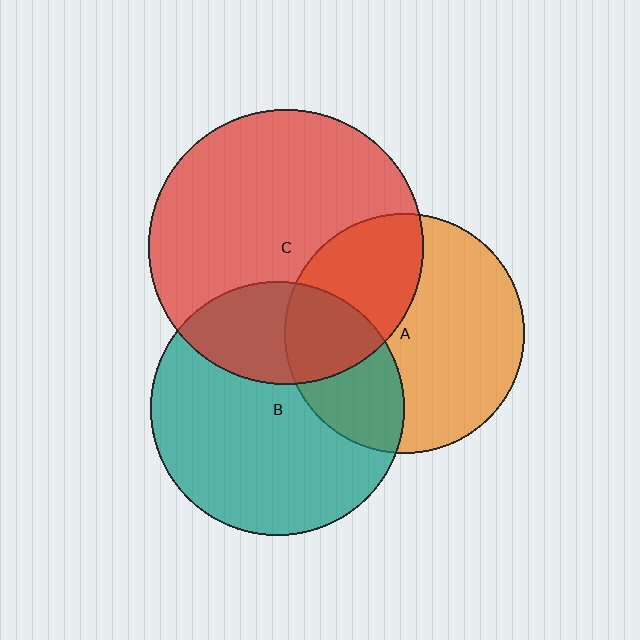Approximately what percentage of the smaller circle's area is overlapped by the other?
Approximately 35%.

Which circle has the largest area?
Circle C (red).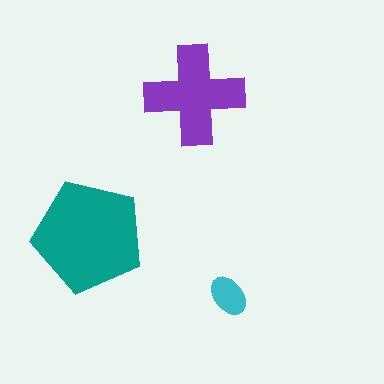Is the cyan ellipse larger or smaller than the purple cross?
Smaller.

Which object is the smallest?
The cyan ellipse.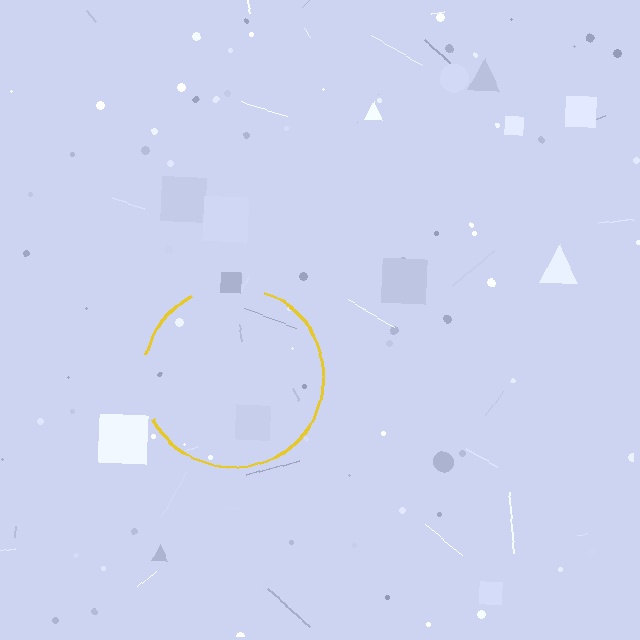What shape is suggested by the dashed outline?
The dashed outline suggests a circle.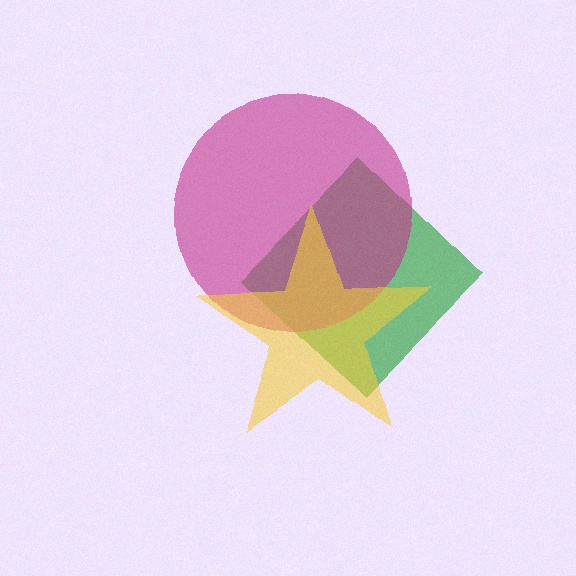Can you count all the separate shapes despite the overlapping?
Yes, there are 3 separate shapes.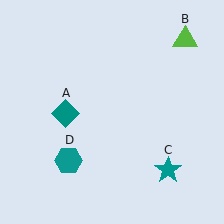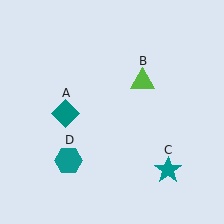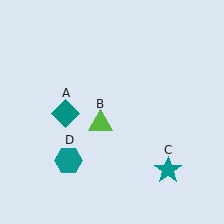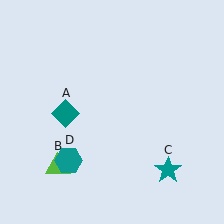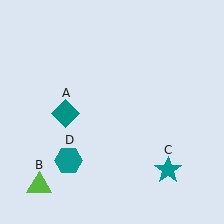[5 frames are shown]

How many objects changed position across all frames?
1 object changed position: lime triangle (object B).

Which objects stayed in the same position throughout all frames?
Teal diamond (object A) and teal star (object C) and teal hexagon (object D) remained stationary.